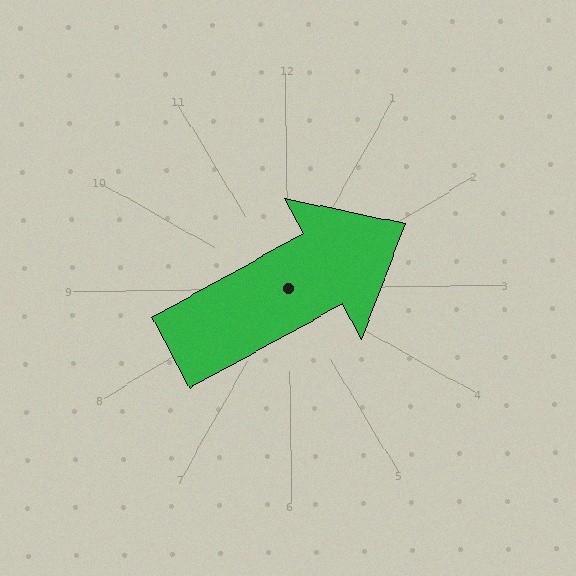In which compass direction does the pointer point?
Northeast.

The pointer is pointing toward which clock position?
Roughly 2 o'clock.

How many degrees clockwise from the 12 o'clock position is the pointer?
Approximately 62 degrees.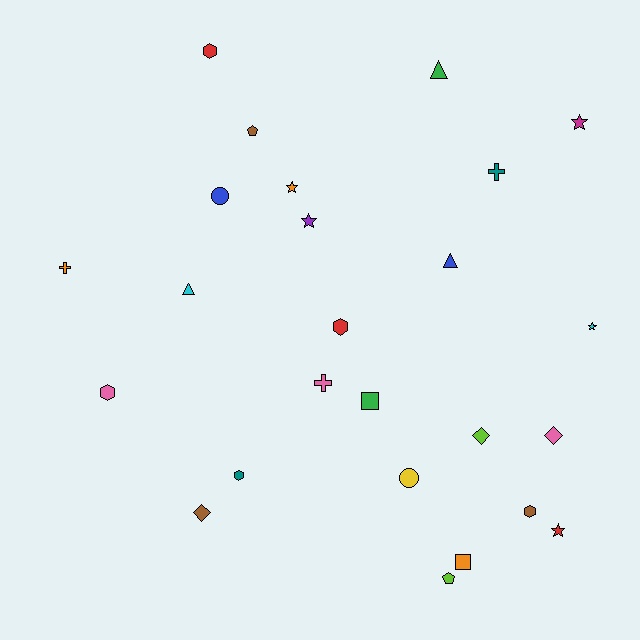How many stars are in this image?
There are 5 stars.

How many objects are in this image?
There are 25 objects.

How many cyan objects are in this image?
There are 2 cyan objects.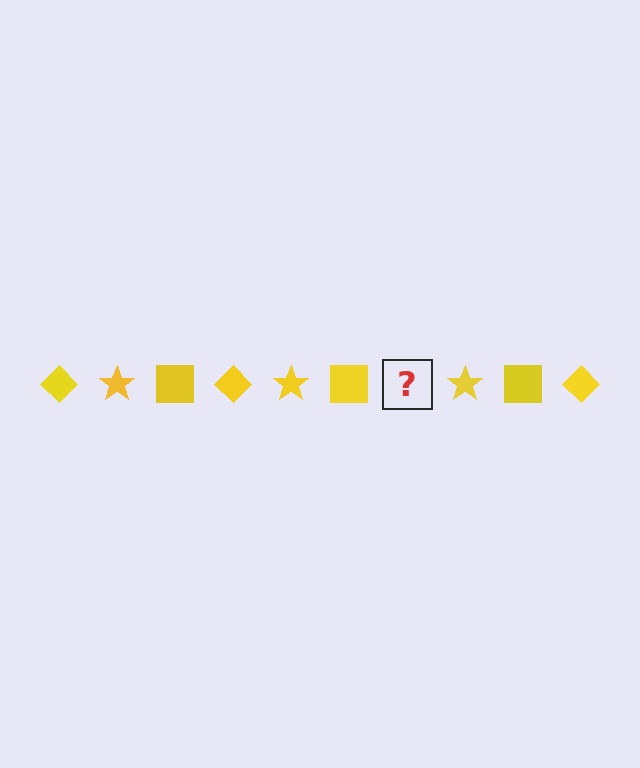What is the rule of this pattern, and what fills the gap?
The rule is that the pattern cycles through diamond, star, square shapes in yellow. The gap should be filled with a yellow diamond.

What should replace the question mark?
The question mark should be replaced with a yellow diamond.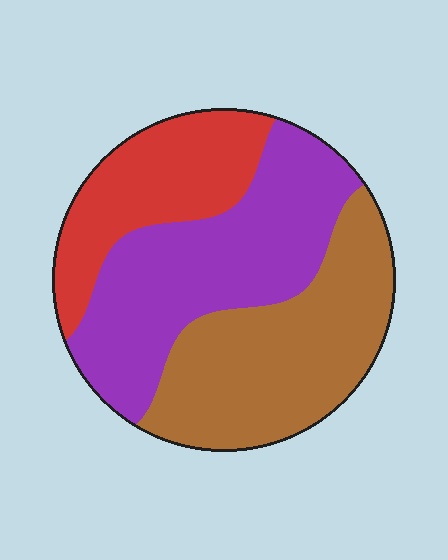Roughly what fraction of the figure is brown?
Brown covers roughly 35% of the figure.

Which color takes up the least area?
Red, at roughly 25%.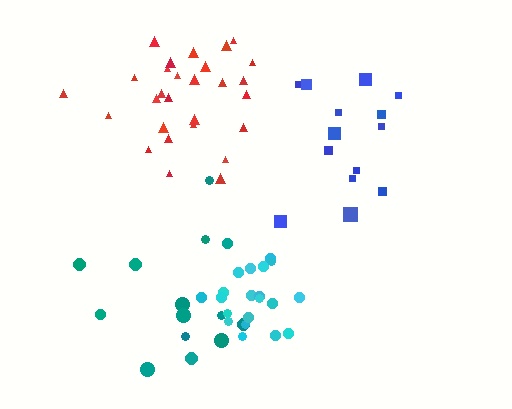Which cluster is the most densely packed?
Cyan.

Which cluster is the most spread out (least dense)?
Teal.